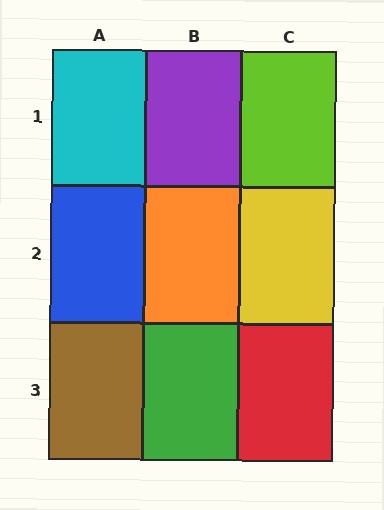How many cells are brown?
1 cell is brown.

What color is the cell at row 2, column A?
Blue.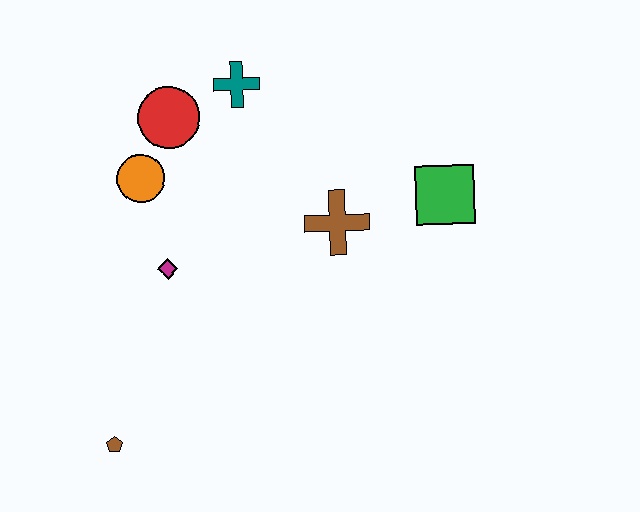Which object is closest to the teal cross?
The red circle is closest to the teal cross.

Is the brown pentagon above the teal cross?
No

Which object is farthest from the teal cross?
The brown pentagon is farthest from the teal cross.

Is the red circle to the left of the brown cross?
Yes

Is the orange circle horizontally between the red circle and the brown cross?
No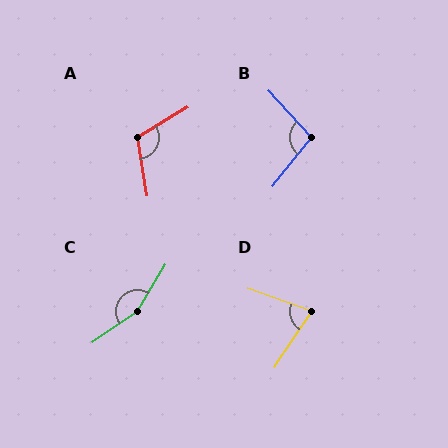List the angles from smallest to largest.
D (76°), B (99°), A (112°), C (156°).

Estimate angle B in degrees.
Approximately 99 degrees.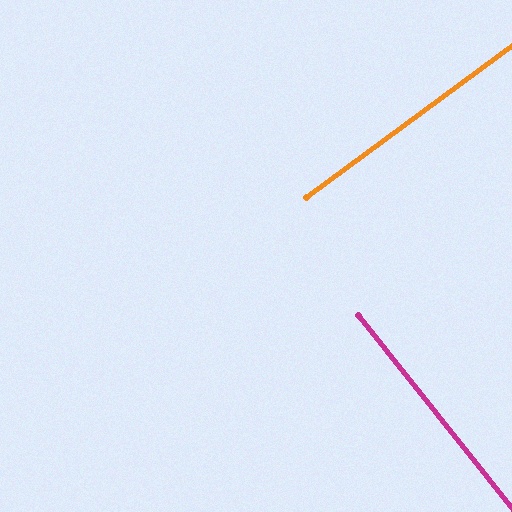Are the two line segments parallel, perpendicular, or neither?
Perpendicular — they meet at approximately 88°.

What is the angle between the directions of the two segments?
Approximately 88 degrees.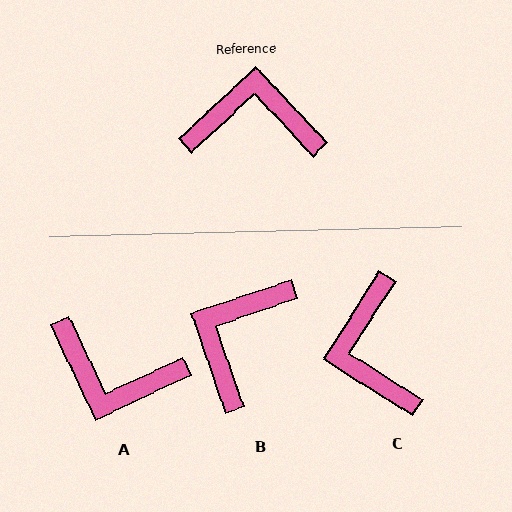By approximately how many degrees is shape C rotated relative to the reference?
Approximately 105 degrees counter-clockwise.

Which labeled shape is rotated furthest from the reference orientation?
A, about 162 degrees away.